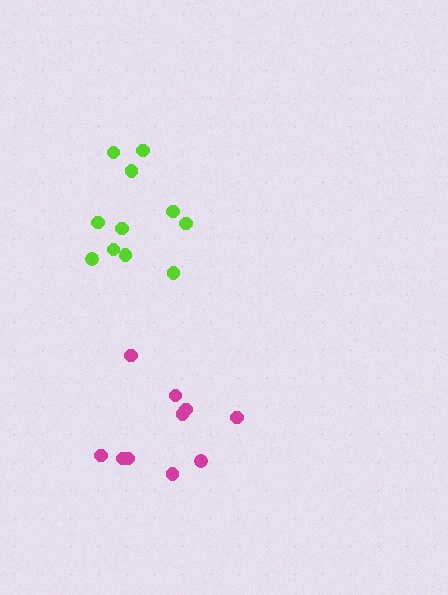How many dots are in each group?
Group 1: 11 dots, Group 2: 10 dots (21 total).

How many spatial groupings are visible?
There are 2 spatial groupings.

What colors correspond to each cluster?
The clusters are colored: lime, magenta.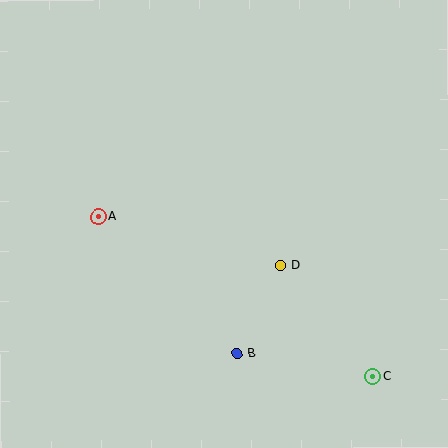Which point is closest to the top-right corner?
Point D is closest to the top-right corner.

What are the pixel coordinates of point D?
Point D is at (281, 265).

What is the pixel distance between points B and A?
The distance between B and A is 195 pixels.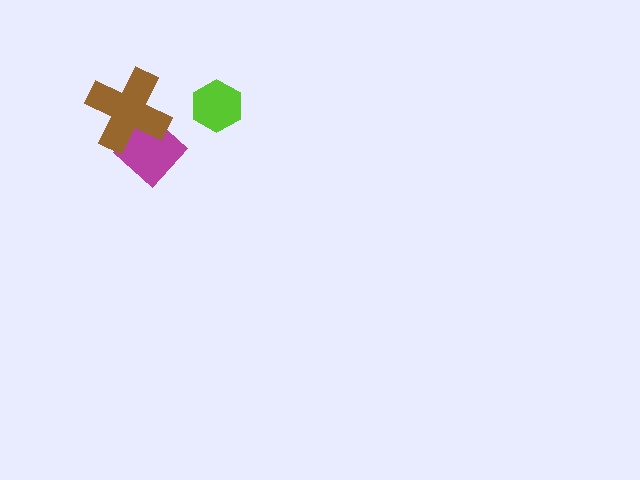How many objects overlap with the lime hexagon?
0 objects overlap with the lime hexagon.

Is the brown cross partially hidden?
No, no other shape covers it.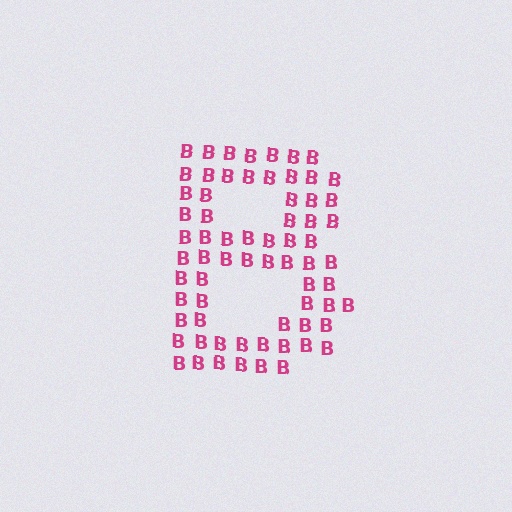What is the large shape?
The large shape is the letter B.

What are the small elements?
The small elements are letter B's.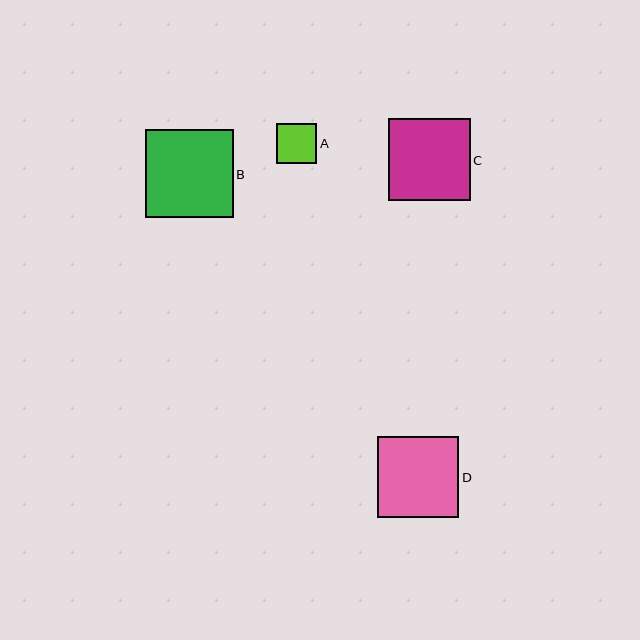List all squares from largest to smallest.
From largest to smallest: B, C, D, A.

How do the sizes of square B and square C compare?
Square B and square C are approximately the same size.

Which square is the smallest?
Square A is the smallest with a size of approximately 40 pixels.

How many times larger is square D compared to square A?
Square D is approximately 2.0 times the size of square A.